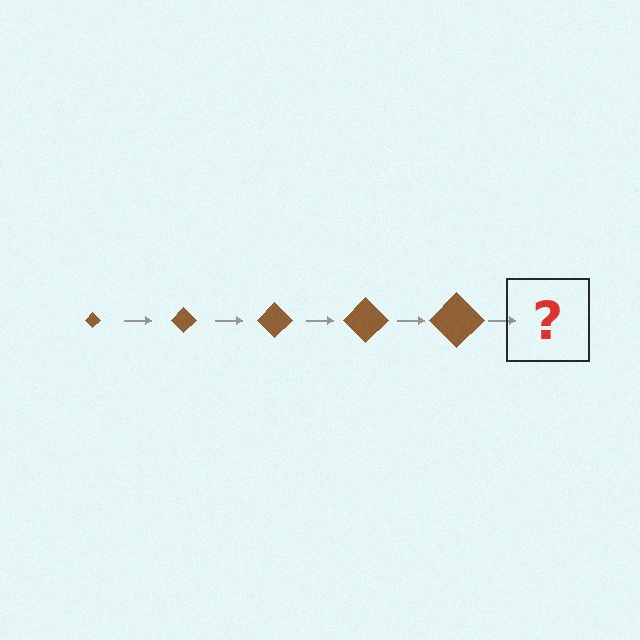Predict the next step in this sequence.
The next step is a brown diamond, larger than the previous one.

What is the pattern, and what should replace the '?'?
The pattern is that the diamond gets progressively larger each step. The '?' should be a brown diamond, larger than the previous one.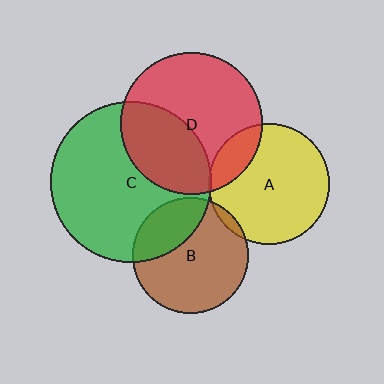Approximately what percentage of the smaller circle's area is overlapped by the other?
Approximately 30%.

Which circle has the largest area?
Circle C (green).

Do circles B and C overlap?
Yes.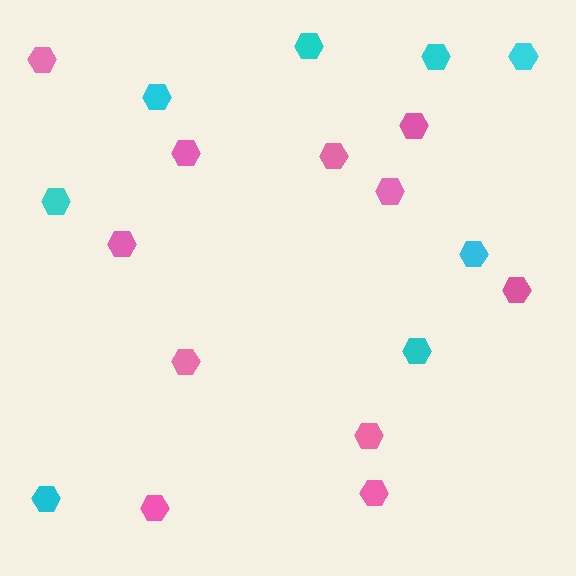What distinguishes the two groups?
There are 2 groups: one group of pink hexagons (11) and one group of cyan hexagons (8).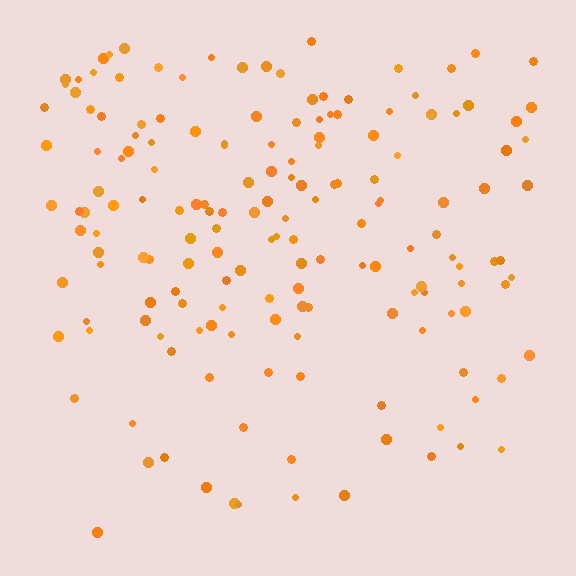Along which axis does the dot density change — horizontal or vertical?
Vertical.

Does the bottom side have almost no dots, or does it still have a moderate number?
Still a moderate number, just noticeably fewer than the top.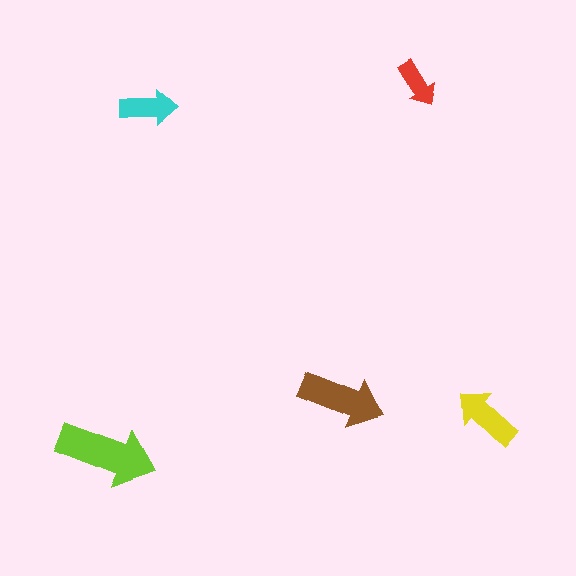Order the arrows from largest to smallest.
the lime one, the brown one, the yellow one, the cyan one, the red one.